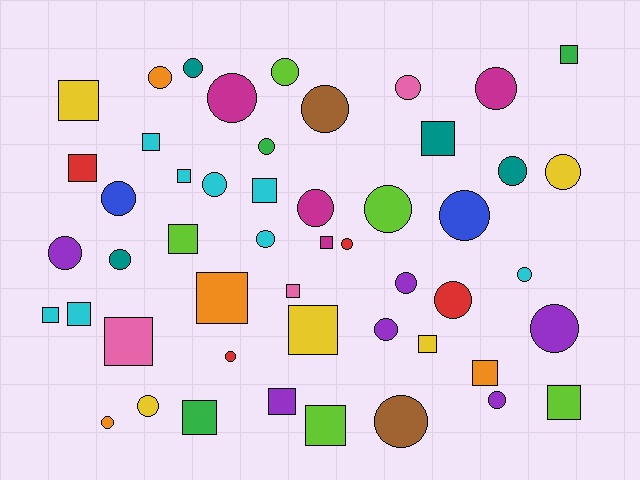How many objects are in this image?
There are 50 objects.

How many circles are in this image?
There are 29 circles.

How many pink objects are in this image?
There are 3 pink objects.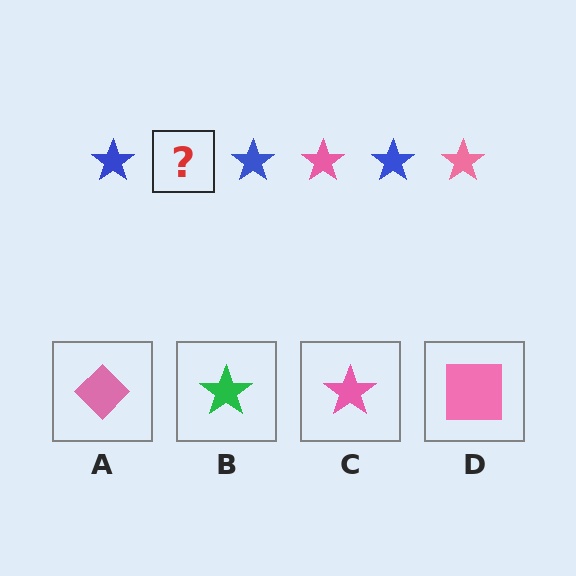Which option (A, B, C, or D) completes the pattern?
C.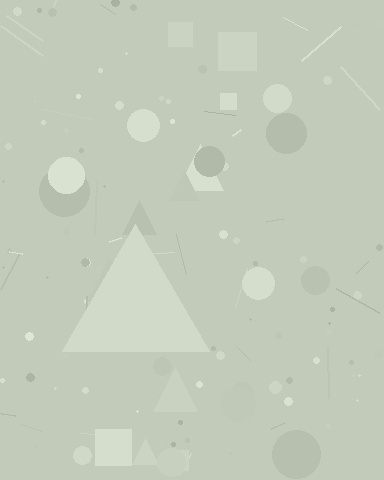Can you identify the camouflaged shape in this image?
The camouflaged shape is a triangle.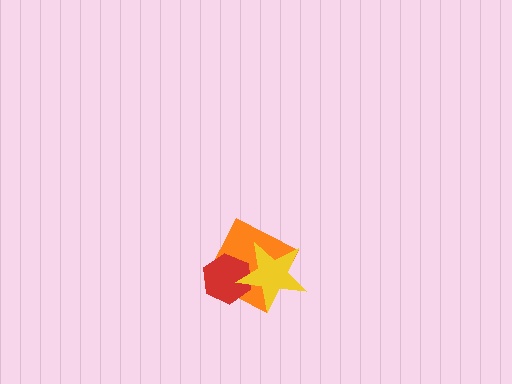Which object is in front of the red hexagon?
The yellow star is in front of the red hexagon.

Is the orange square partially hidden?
Yes, it is partially covered by another shape.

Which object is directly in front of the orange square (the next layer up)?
The red hexagon is directly in front of the orange square.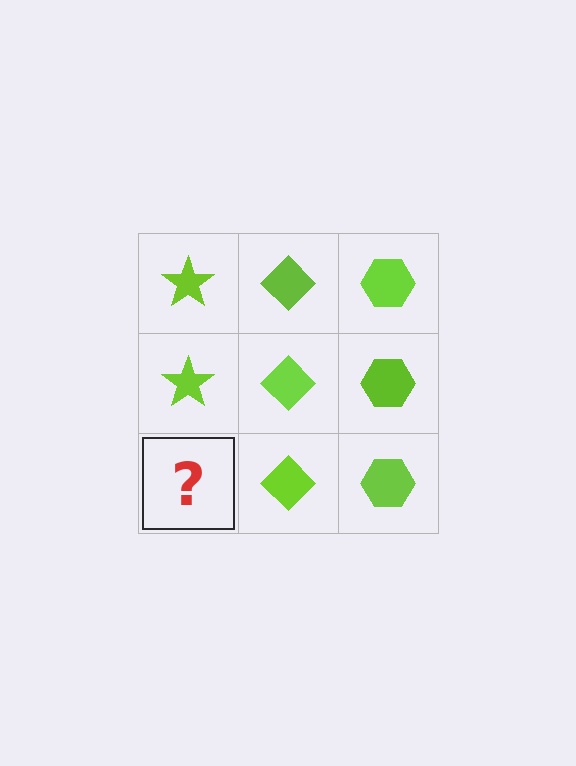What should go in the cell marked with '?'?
The missing cell should contain a lime star.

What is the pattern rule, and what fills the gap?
The rule is that each column has a consistent shape. The gap should be filled with a lime star.